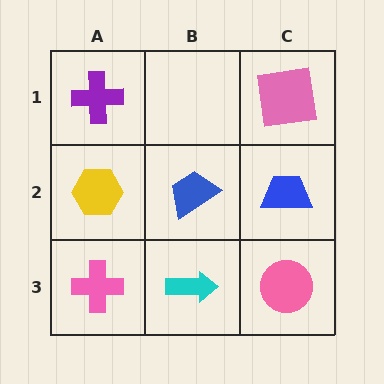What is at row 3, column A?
A pink cross.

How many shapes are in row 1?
2 shapes.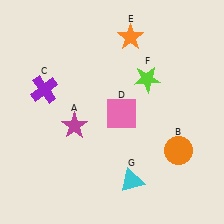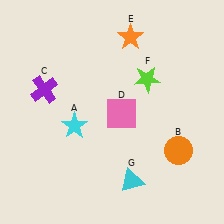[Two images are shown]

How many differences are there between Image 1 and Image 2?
There is 1 difference between the two images.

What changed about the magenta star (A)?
In Image 1, A is magenta. In Image 2, it changed to cyan.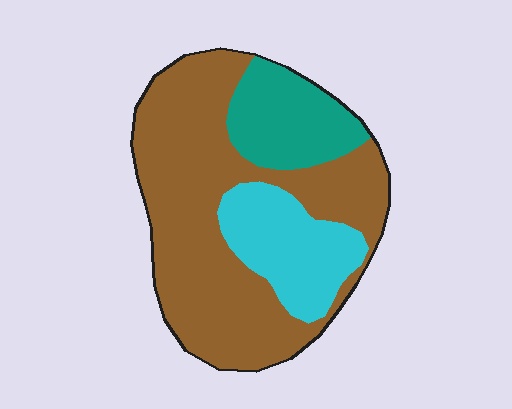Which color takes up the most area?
Brown, at roughly 65%.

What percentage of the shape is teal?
Teal takes up about one sixth (1/6) of the shape.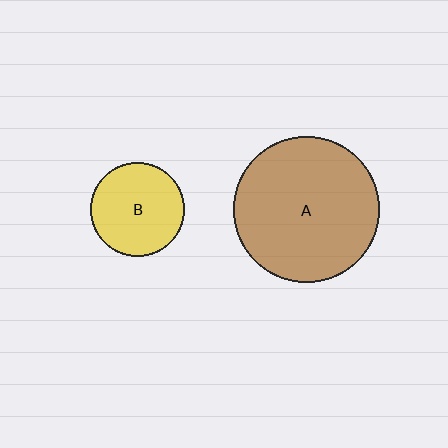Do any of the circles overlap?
No, none of the circles overlap.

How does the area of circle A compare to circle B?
Approximately 2.4 times.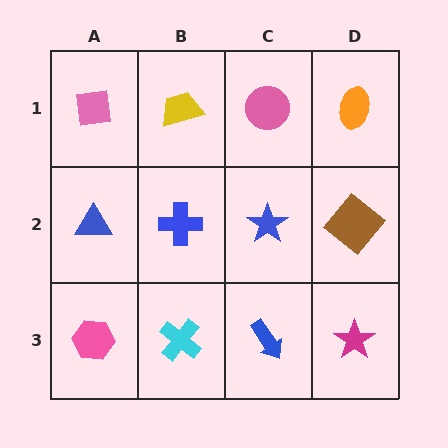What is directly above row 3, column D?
A brown diamond.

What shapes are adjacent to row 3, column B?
A blue cross (row 2, column B), a pink hexagon (row 3, column A), a blue arrow (row 3, column C).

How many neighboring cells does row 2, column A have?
3.